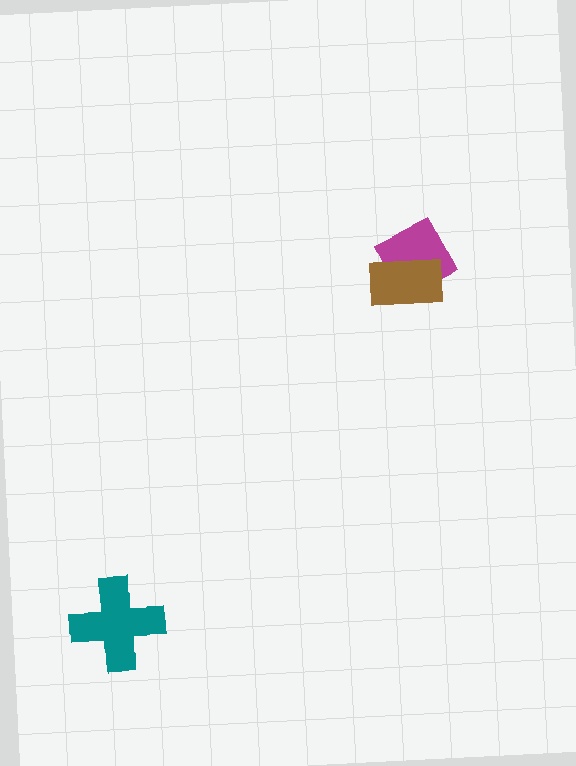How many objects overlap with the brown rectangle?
1 object overlaps with the brown rectangle.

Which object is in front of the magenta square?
The brown rectangle is in front of the magenta square.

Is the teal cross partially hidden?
No, no other shape covers it.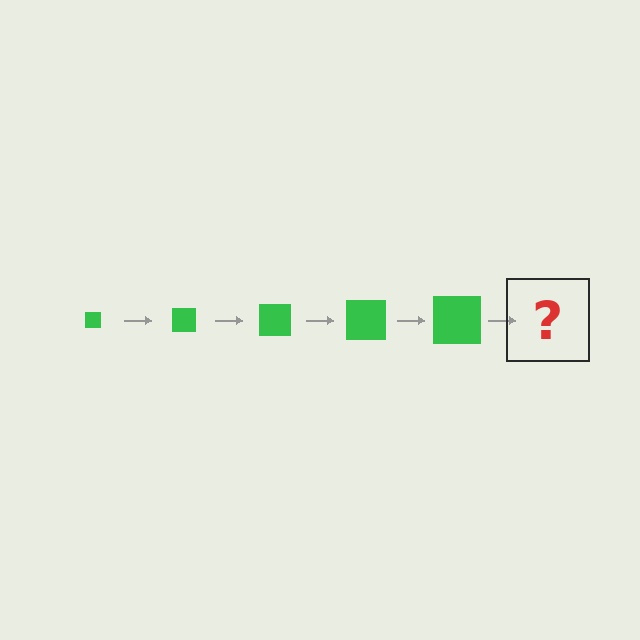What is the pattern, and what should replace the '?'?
The pattern is that the square gets progressively larger each step. The '?' should be a green square, larger than the previous one.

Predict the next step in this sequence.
The next step is a green square, larger than the previous one.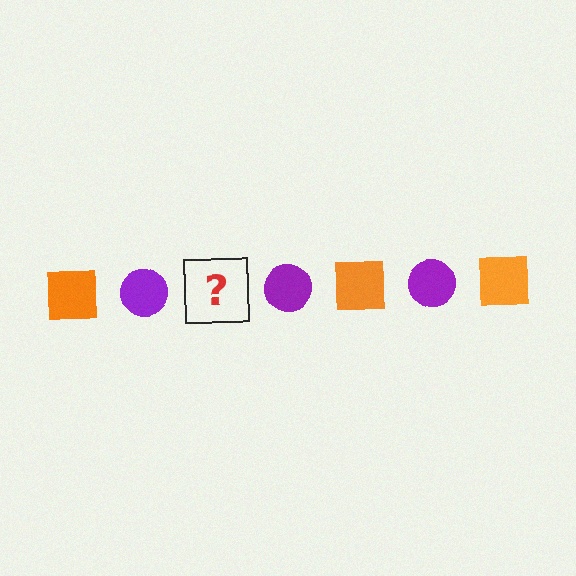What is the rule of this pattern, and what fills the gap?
The rule is that the pattern alternates between orange square and purple circle. The gap should be filled with an orange square.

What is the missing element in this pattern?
The missing element is an orange square.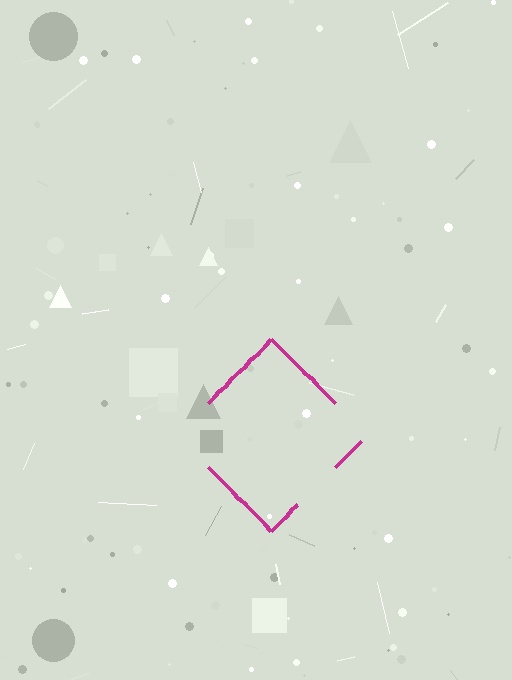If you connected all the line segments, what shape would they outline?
They would outline a diamond.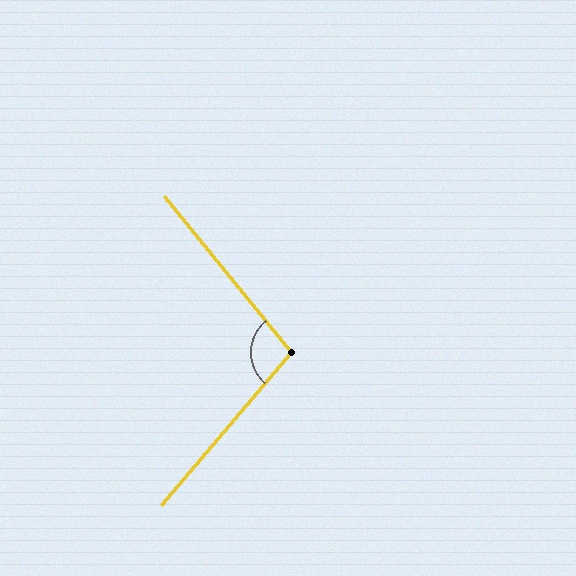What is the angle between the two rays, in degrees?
Approximately 101 degrees.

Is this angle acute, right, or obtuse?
It is obtuse.